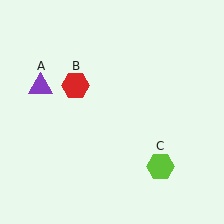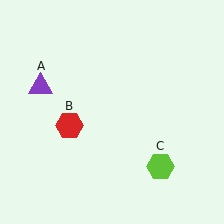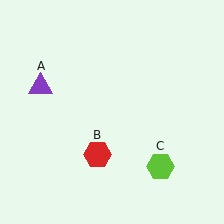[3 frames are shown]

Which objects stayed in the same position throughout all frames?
Purple triangle (object A) and lime hexagon (object C) remained stationary.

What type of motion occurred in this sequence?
The red hexagon (object B) rotated counterclockwise around the center of the scene.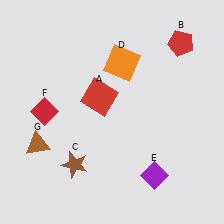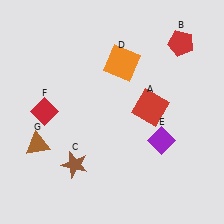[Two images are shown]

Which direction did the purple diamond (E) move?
The purple diamond (E) moved up.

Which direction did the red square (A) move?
The red square (A) moved right.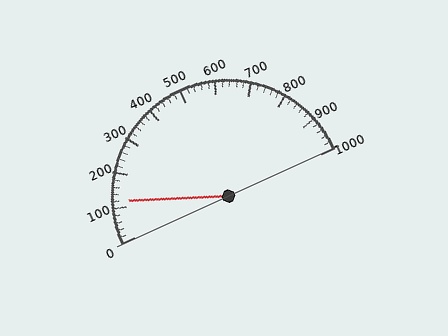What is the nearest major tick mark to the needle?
The nearest major tick mark is 100.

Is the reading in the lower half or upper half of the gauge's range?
The reading is in the lower half of the range (0 to 1000).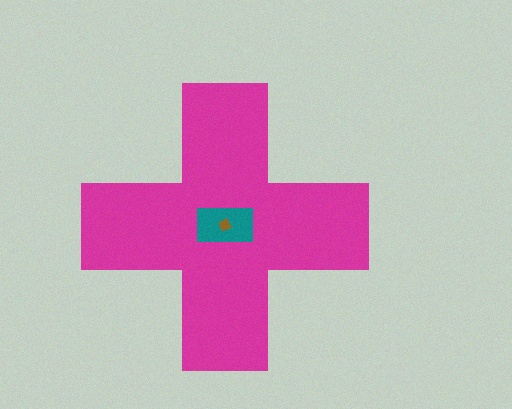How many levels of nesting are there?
3.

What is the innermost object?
The brown diamond.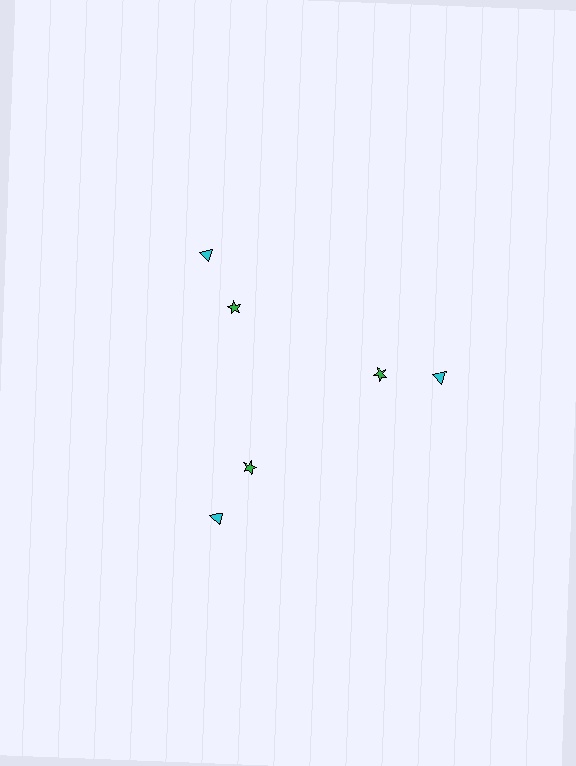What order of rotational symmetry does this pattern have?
This pattern has 3-fold rotational symmetry.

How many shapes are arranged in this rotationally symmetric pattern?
There are 6 shapes, arranged in 3 groups of 2.